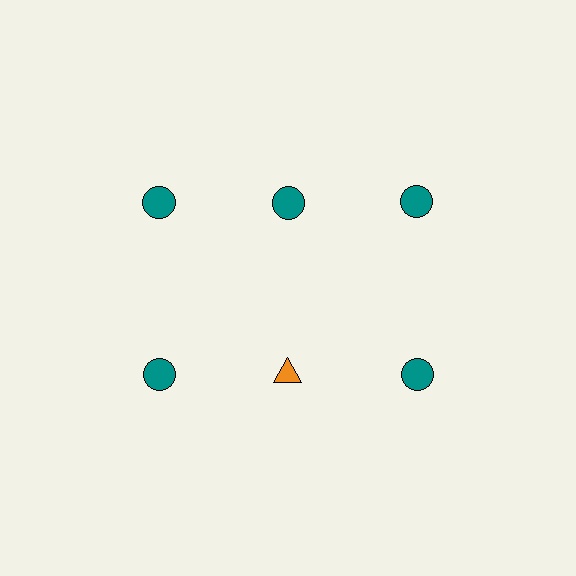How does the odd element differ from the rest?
It differs in both color (orange instead of teal) and shape (triangle instead of circle).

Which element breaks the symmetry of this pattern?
The orange triangle in the second row, second from left column breaks the symmetry. All other shapes are teal circles.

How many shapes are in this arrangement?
There are 6 shapes arranged in a grid pattern.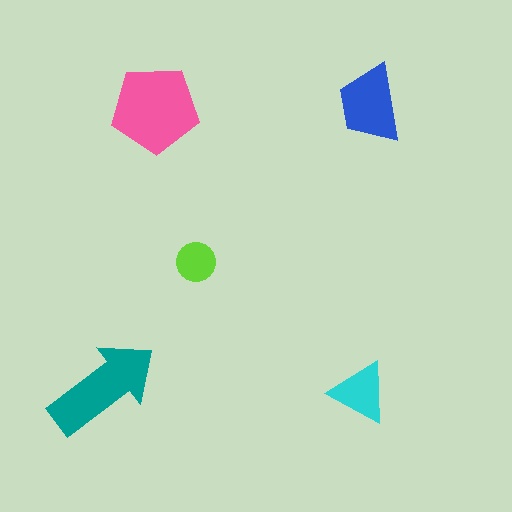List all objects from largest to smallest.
The pink pentagon, the teal arrow, the blue trapezoid, the cyan triangle, the lime circle.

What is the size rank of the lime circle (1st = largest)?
5th.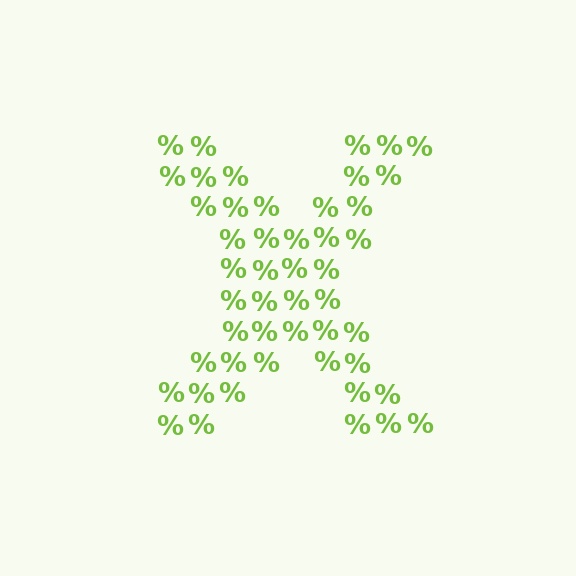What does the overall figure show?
The overall figure shows the letter X.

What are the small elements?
The small elements are percent signs.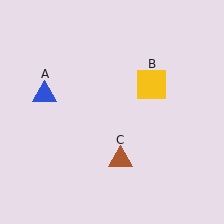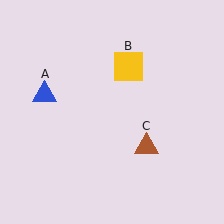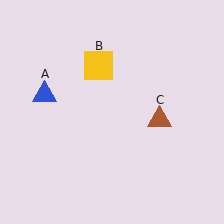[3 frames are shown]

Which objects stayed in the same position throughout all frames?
Blue triangle (object A) remained stationary.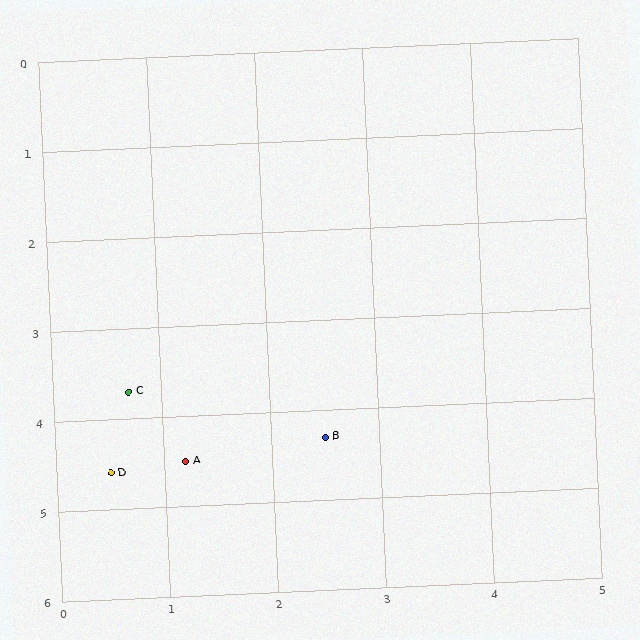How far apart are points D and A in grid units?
Points D and A are about 0.7 grid units apart.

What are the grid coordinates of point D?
Point D is at approximately (0.5, 4.6).